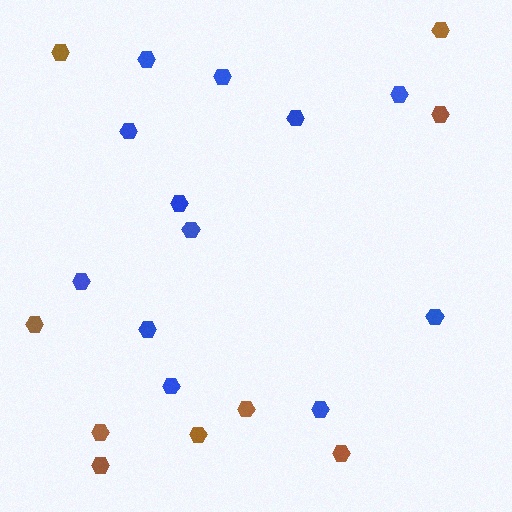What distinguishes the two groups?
There are 2 groups: one group of brown hexagons (9) and one group of blue hexagons (12).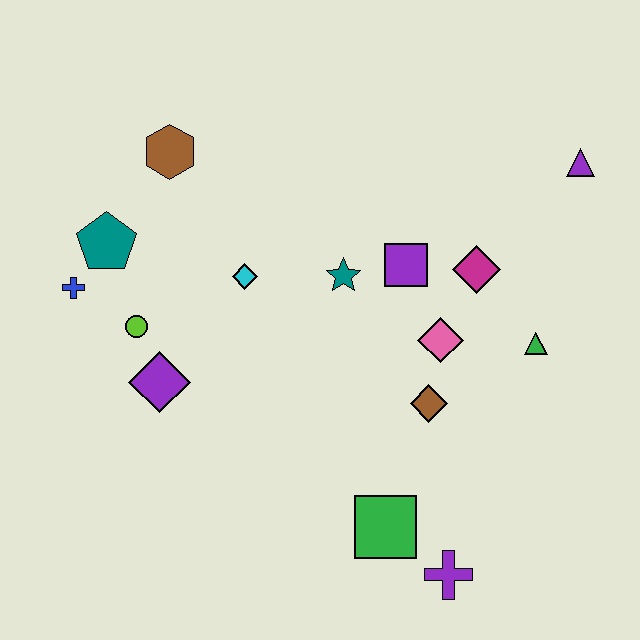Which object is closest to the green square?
The purple cross is closest to the green square.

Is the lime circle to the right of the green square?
No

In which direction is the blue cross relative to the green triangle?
The blue cross is to the left of the green triangle.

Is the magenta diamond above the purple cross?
Yes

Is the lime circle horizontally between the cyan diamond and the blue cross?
Yes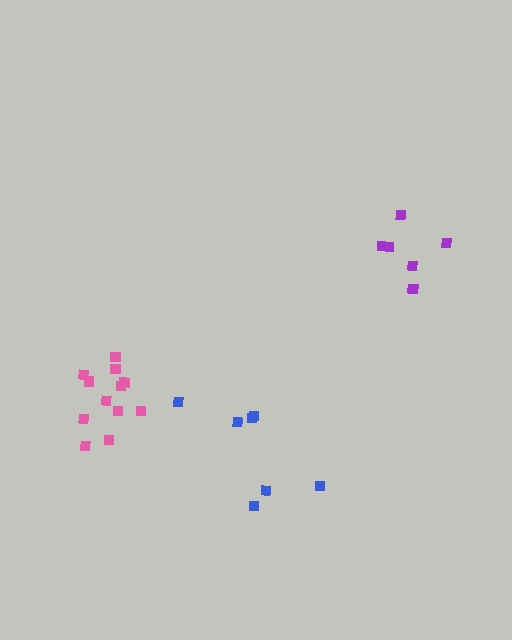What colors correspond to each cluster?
The clusters are colored: pink, blue, purple.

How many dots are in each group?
Group 1: 12 dots, Group 2: 7 dots, Group 3: 6 dots (25 total).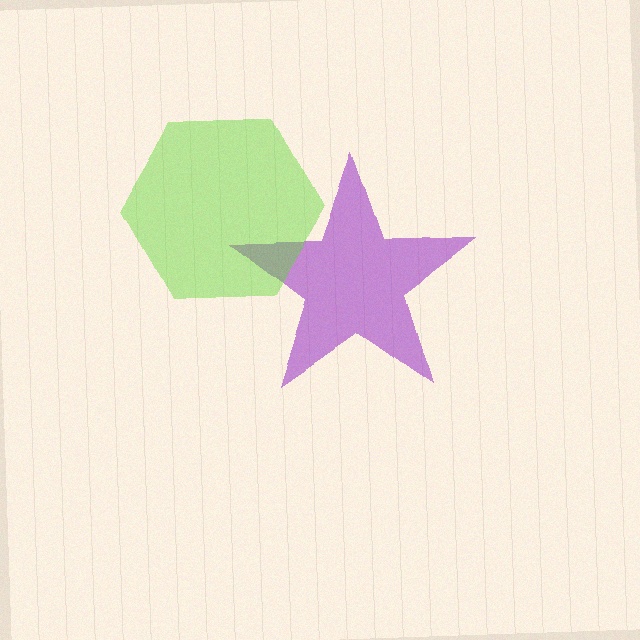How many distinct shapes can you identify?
There are 2 distinct shapes: a purple star, a lime hexagon.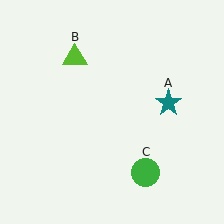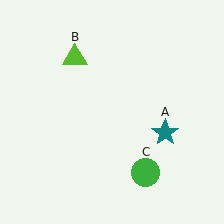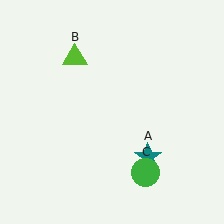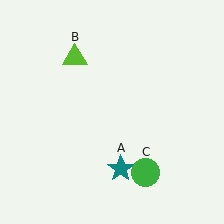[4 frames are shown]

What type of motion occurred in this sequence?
The teal star (object A) rotated clockwise around the center of the scene.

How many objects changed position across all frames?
1 object changed position: teal star (object A).